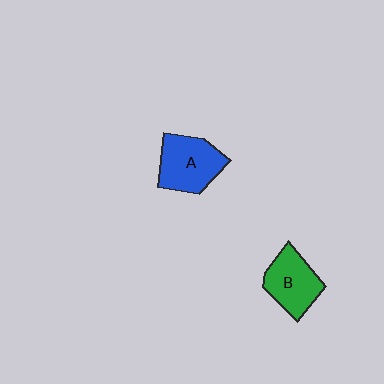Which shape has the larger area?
Shape A (blue).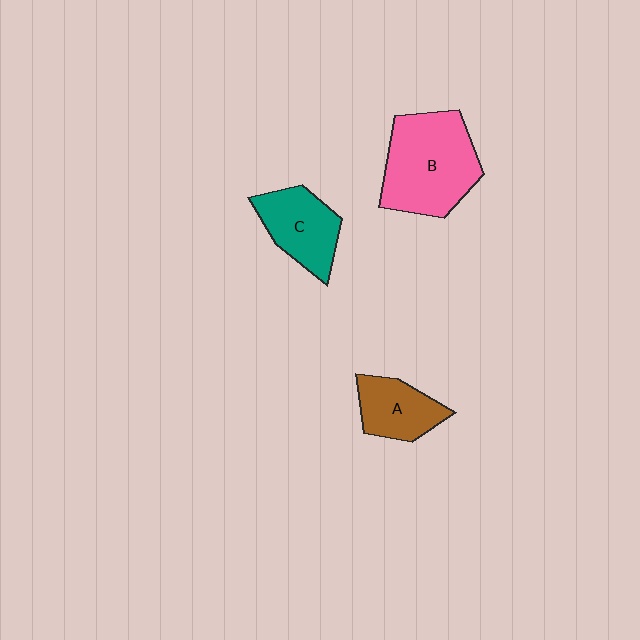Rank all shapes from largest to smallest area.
From largest to smallest: B (pink), C (teal), A (brown).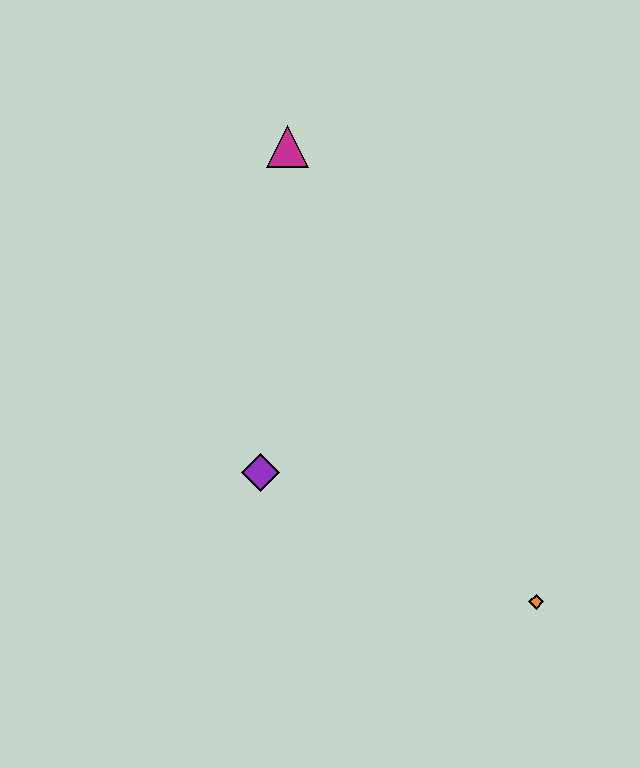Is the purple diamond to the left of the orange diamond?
Yes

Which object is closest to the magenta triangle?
The purple diamond is closest to the magenta triangle.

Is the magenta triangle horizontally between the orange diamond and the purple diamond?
Yes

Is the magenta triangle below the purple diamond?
No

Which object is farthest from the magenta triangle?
The orange diamond is farthest from the magenta triangle.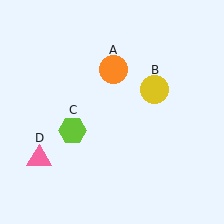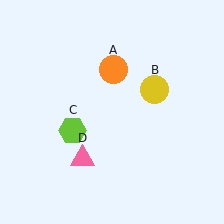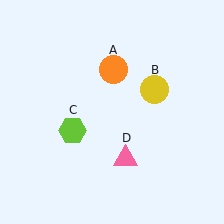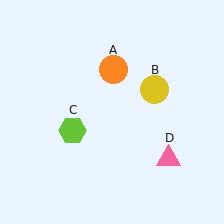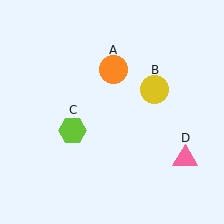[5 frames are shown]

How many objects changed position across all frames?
1 object changed position: pink triangle (object D).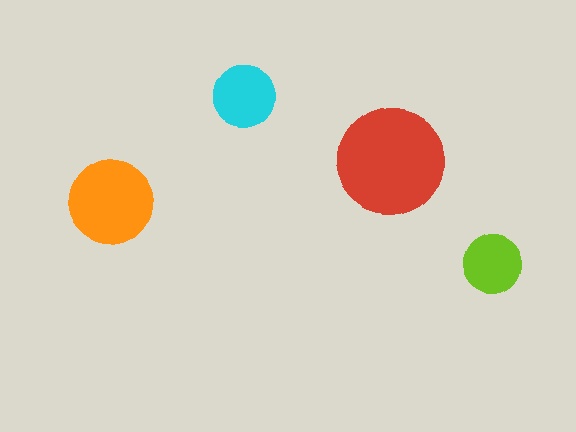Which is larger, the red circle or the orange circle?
The red one.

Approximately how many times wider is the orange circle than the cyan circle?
About 1.5 times wider.